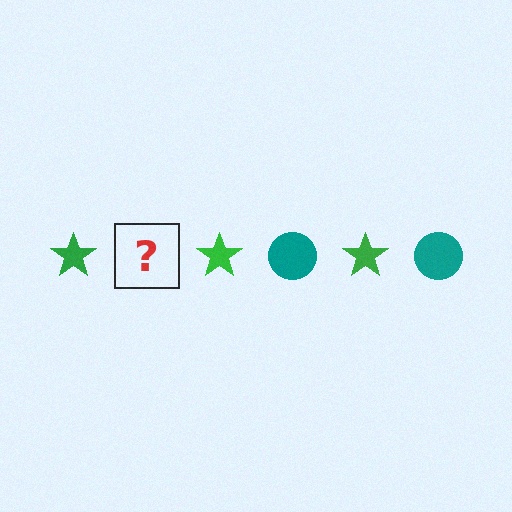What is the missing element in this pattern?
The missing element is a teal circle.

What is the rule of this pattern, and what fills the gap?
The rule is that the pattern alternates between green star and teal circle. The gap should be filled with a teal circle.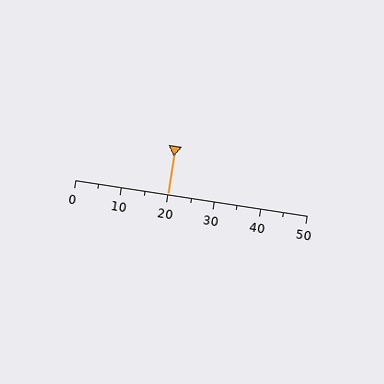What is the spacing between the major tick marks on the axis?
The major ticks are spaced 10 apart.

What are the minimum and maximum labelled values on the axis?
The axis runs from 0 to 50.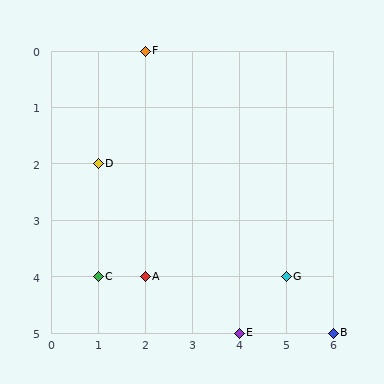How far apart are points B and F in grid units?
Points B and F are 4 columns and 5 rows apart (about 6.4 grid units diagonally).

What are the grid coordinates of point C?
Point C is at grid coordinates (1, 4).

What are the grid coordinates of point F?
Point F is at grid coordinates (2, 0).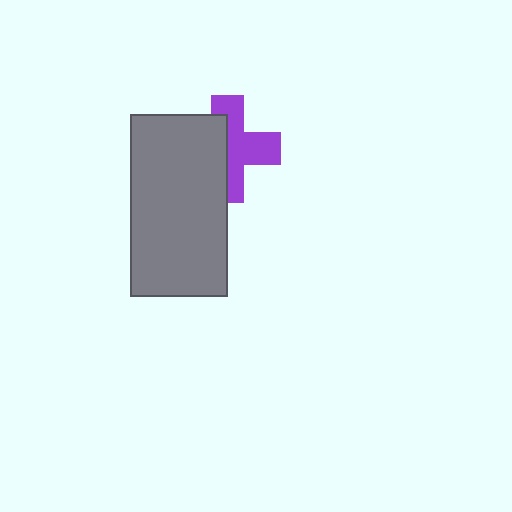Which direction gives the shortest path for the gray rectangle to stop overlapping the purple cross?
Moving left gives the shortest separation.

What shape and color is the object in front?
The object in front is a gray rectangle.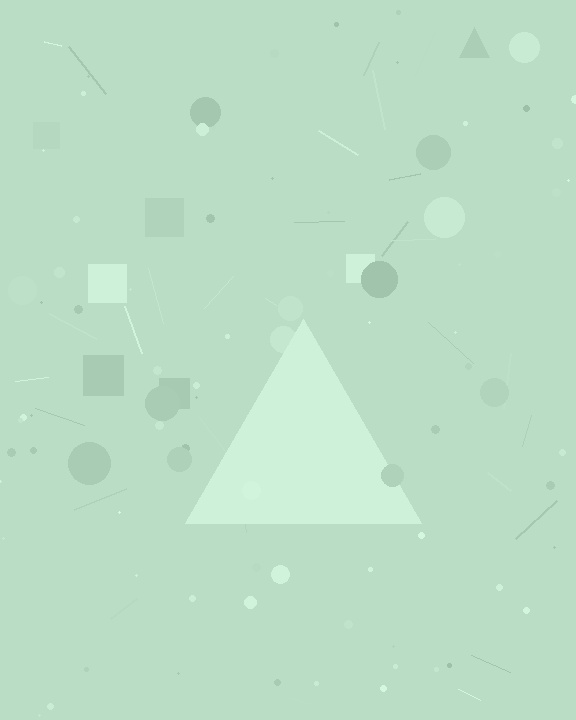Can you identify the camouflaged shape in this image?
The camouflaged shape is a triangle.